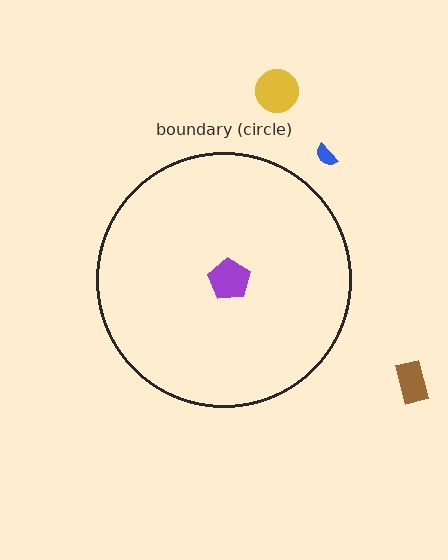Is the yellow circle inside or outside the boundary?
Outside.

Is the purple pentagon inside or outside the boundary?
Inside.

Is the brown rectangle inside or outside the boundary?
Outside.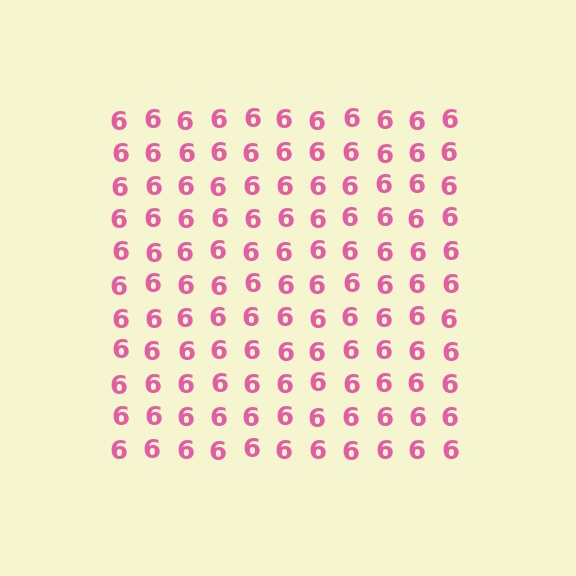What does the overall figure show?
The overall figure shows a square.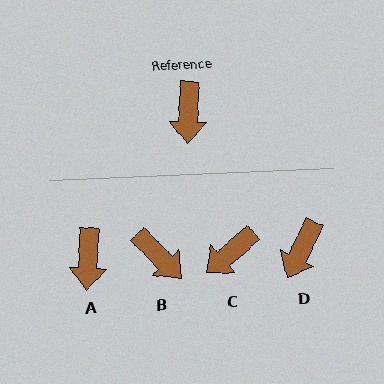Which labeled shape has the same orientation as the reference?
A.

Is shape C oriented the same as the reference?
No, it is off by about 46 degrees.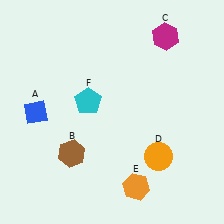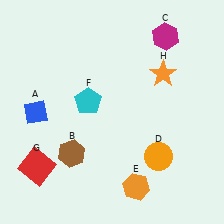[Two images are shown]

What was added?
A red square (G), an orange star (H) were added in Image 2.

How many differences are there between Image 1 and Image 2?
There are 2 differences between the two images.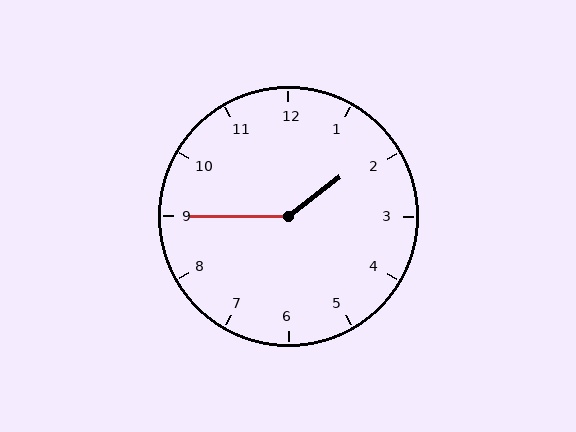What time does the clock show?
1:45.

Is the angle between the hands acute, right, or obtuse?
It is obtuse.